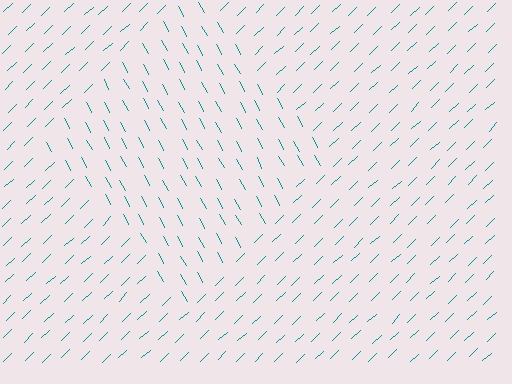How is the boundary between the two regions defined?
The boundary is defined purely by a change in line orientation (approximately 74 degrees difference). All lines are the same color and thickness.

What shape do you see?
I see a diamond.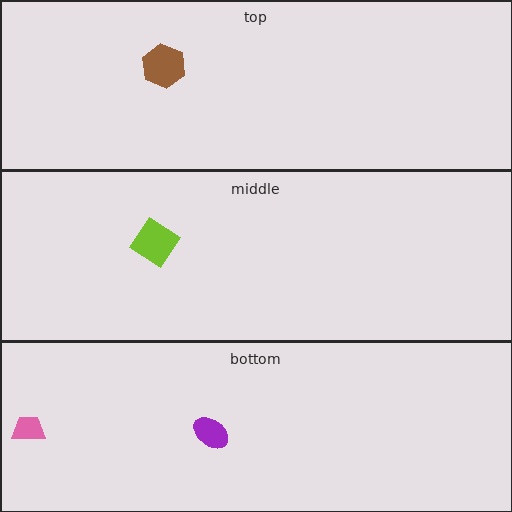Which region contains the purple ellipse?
The bottom region.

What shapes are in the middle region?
The lime diamond.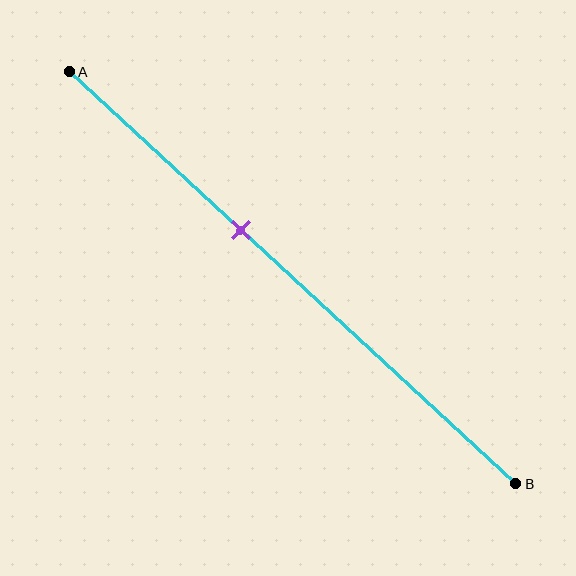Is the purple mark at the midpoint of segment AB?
No, the mark is at about 40% from A, not at the 50% midpoint.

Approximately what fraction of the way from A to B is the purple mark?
The purple mark is approximately 40% of the way from A to B.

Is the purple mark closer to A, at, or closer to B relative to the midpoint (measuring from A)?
The purple mark is closer to point A than the midpoint of segment AB.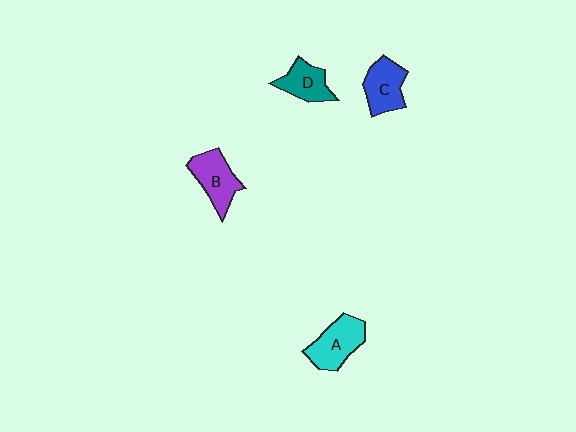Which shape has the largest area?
Shape A (cyan).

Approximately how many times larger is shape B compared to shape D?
Approximately 1.2 times.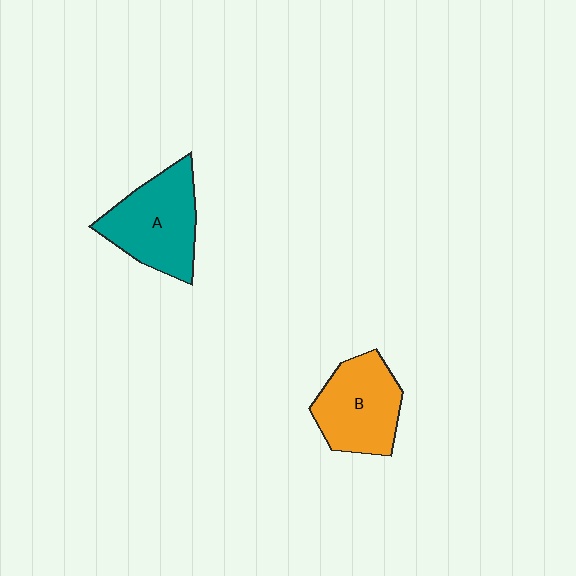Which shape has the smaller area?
Shape B (orange).